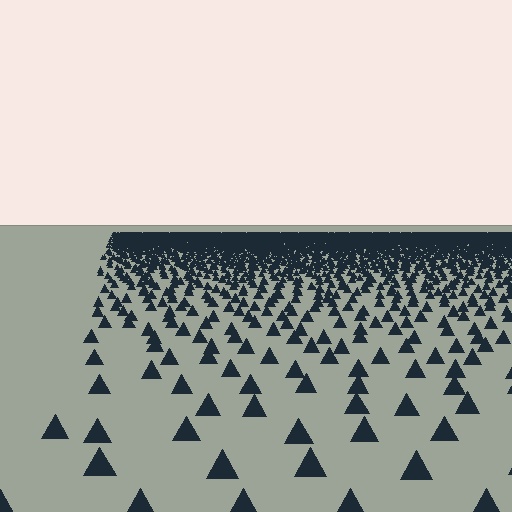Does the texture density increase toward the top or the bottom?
Density increases toward the top.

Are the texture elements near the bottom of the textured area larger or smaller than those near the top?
Larger. Near the bottom, elements are closer to the viewer and appear at a bigger on-screen size.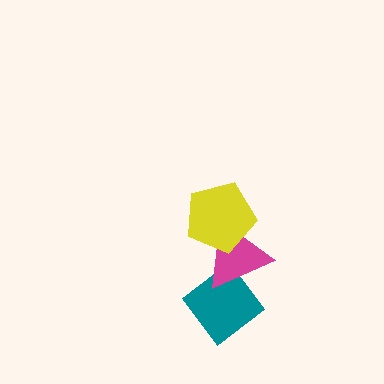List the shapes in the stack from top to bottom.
From top to bottom: the yellow pentagon, the magenta triangle, the teal diamond.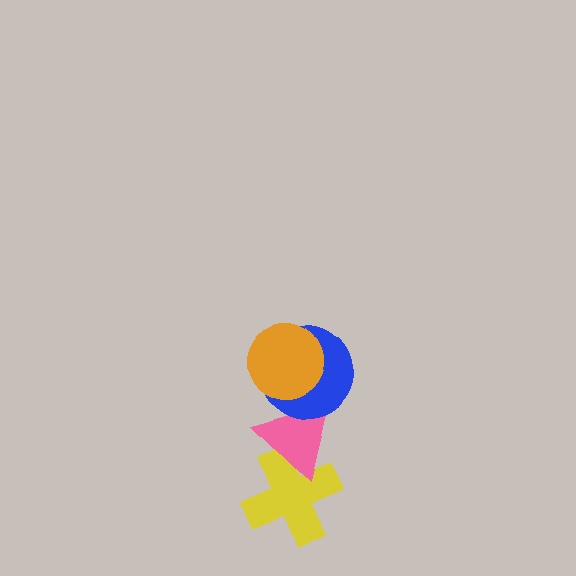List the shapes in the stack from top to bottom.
From top to bottom: the orange circle, the blue circle, the pink triangle, the yellow cross.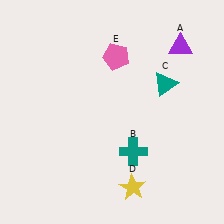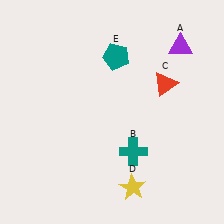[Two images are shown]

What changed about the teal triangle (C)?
In Image 1, C is teal. In Image 2, it changed to red.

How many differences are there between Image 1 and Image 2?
There are 2 differences between the two images.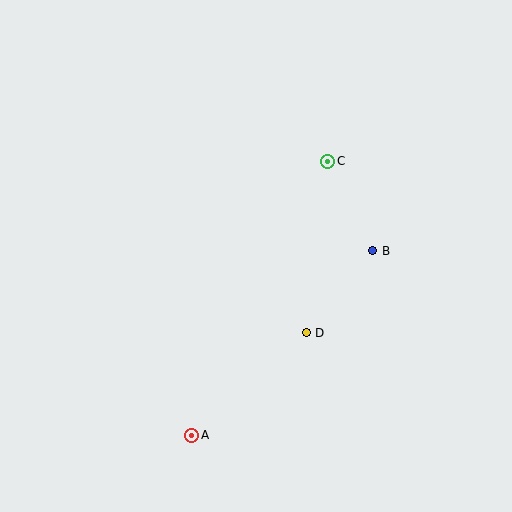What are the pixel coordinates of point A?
Point A is at (192, 435).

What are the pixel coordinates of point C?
Point C is at (328, 161).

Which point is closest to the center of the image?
Point D at (306, 333) is closest to the center.